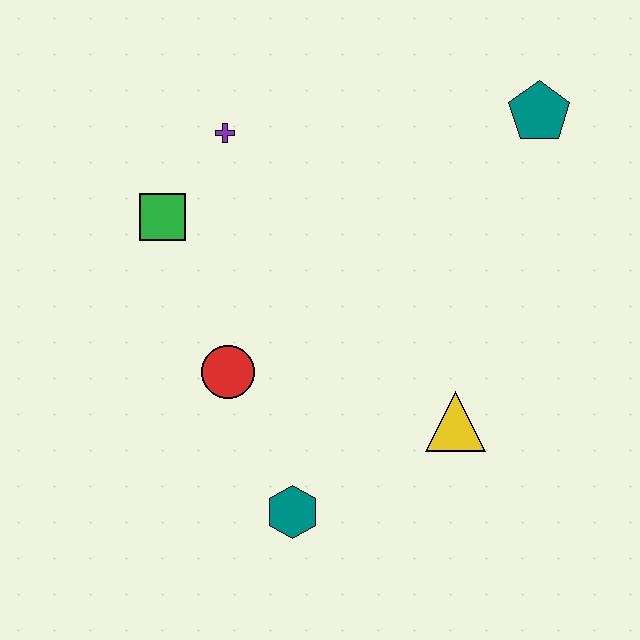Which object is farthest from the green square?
The teal pentagon is farthest from the green square.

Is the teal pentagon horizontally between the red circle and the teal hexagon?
No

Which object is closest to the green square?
The purple cross is closest to the green square.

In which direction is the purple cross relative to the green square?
The purple cross is above the green square.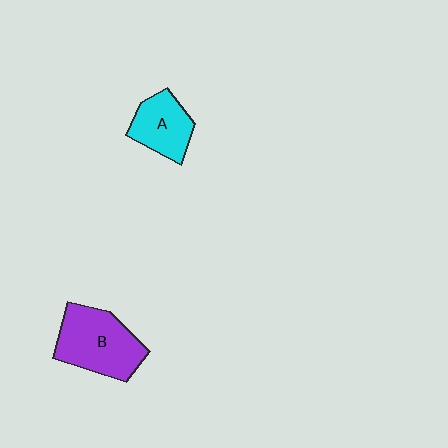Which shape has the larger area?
Shape B (purple).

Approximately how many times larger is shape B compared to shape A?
Approximately 1.5 times.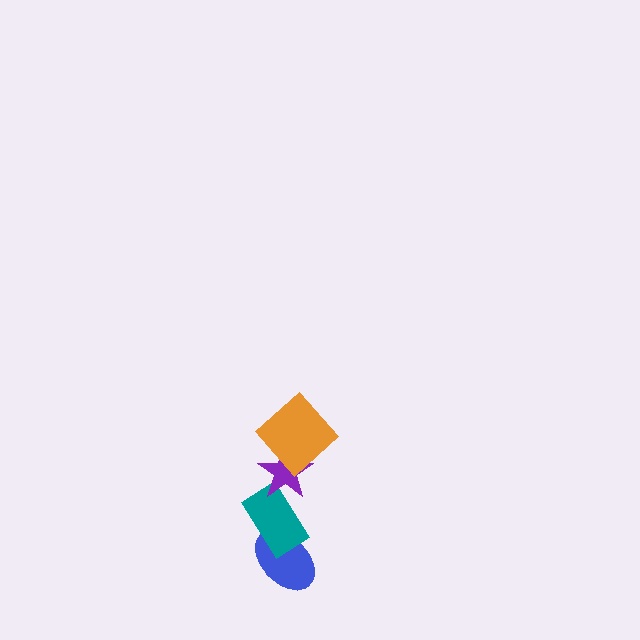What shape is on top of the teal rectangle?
The purple star is on top of the teal rectangle.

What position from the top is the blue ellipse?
The blue ellipse is 4th from the top.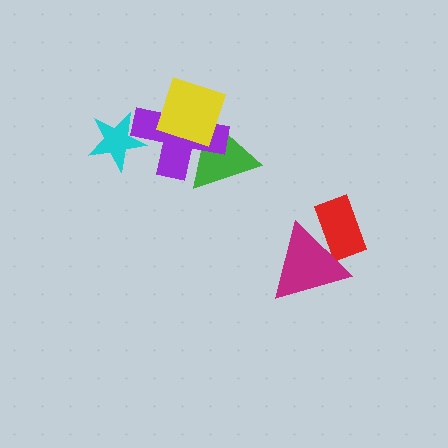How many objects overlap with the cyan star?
1 object overlaps with the cyan star.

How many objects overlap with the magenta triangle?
1 object overlaps with the magenta triangle.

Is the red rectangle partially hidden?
Yes, it is partially covered by another shape.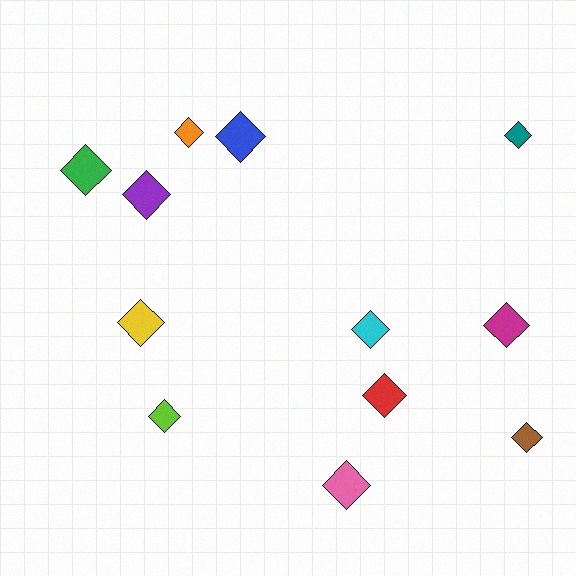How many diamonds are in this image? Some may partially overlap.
There are 12 diamonds.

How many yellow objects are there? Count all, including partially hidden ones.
There is 1 yellow object.